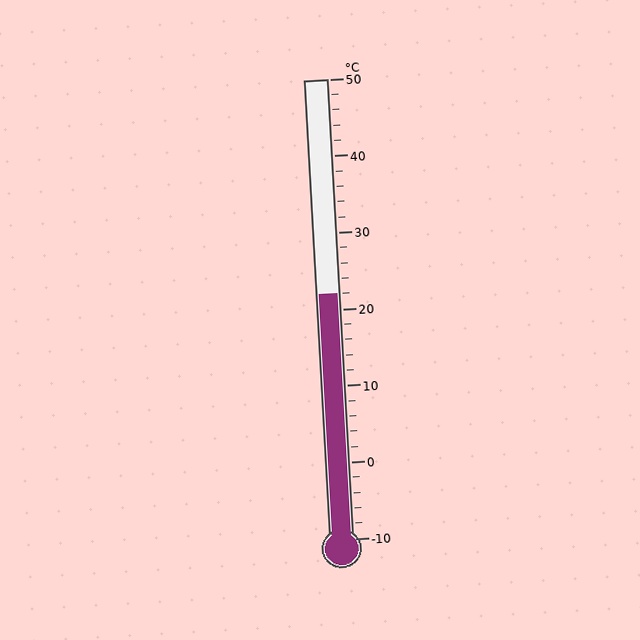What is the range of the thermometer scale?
The thermometer scale ranges from -10°C to 50°C.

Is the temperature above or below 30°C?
The temperature is below 30°C.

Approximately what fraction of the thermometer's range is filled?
The thermometer is filled to approximately 55% of its range.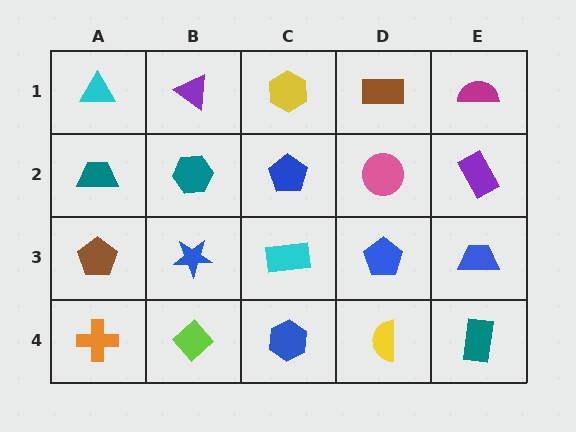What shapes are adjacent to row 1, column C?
A blue pentagon (row 2, column C), a purple triangle (row 1, column B), a brown rectangle (row 1, column D).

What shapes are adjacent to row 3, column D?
A pink circle (row 2, column D), a yellow semicircle (row 4, column D), a cyan rectangle (row 3, column C), a blue trapezoid (row 3, column E).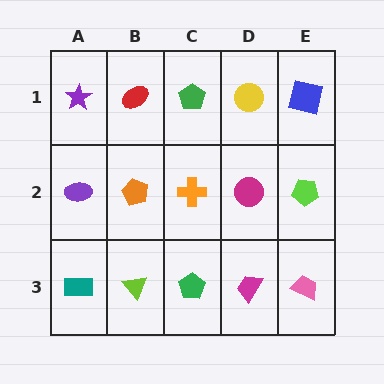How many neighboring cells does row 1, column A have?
2.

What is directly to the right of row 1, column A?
A red ellipse.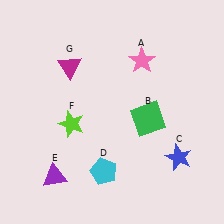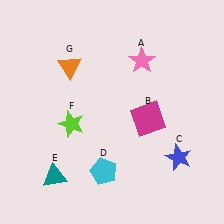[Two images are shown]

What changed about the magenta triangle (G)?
In Image 1, G is magenta. In Image 2, it changed to orange.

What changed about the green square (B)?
In Image 1, B is green. In Image 2, it changed to magenta.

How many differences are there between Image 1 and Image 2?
There are 3 differences between the two images.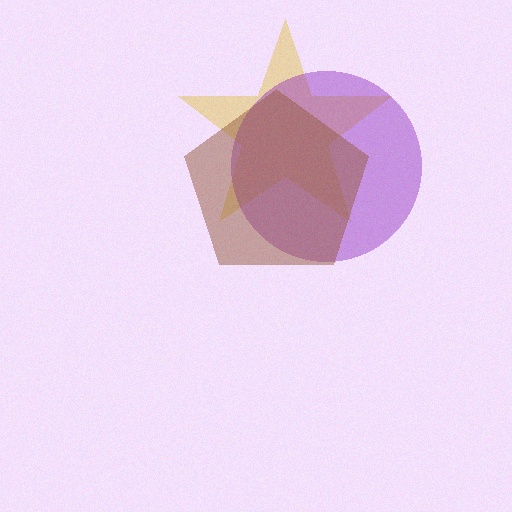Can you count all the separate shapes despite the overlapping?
Yes, there are 3 separate shapes.